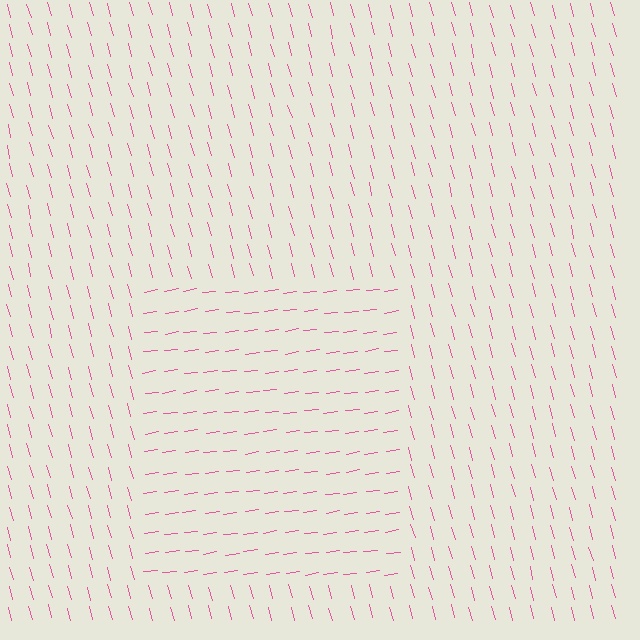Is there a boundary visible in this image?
Yes, there is a texture boundary formed by a change in line orientation.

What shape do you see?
I see a rectangle.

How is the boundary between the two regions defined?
The boundary is defined purely by a change in line orientation (approximately 82 degrees difference). All lines are the same color and thickness.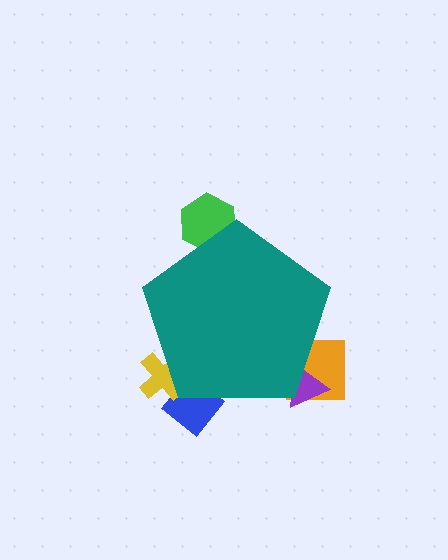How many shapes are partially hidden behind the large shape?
5 shapes are partially hidden.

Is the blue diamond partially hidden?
Yes, the blue diamond is partially hidden behind the teal pentagon.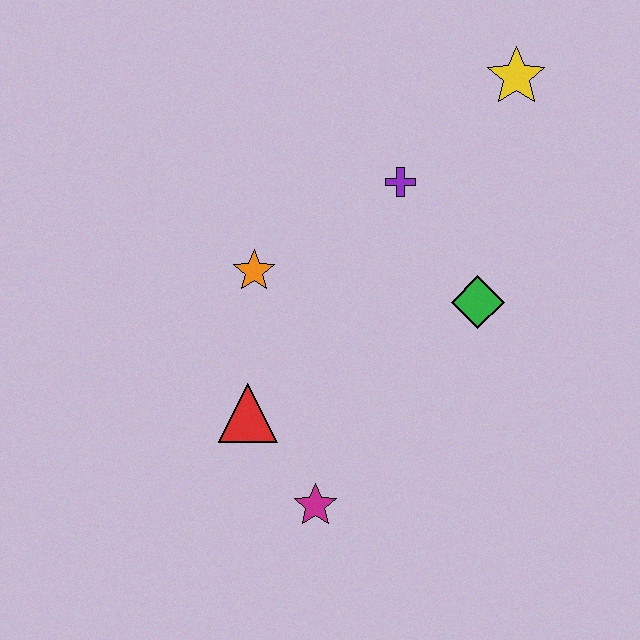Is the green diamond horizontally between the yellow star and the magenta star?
Yes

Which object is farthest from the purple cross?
The magenta star is farthest from the purple cross.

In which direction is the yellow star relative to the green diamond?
The yellow star is above the green diamond.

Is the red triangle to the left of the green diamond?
Yes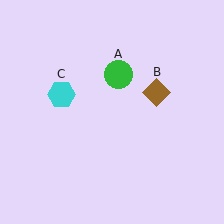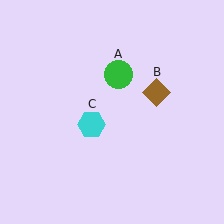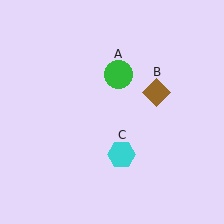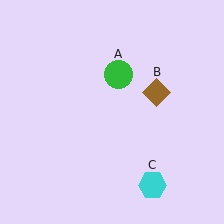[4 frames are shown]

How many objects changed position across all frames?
1 object changed position: cyan hexagon (object C).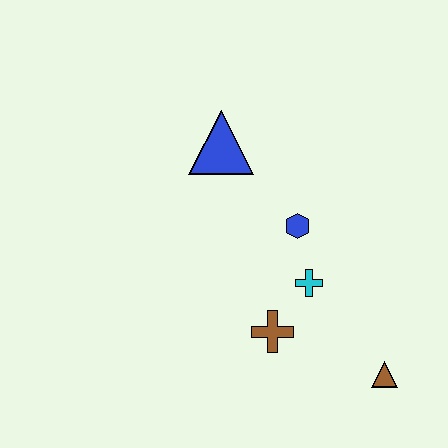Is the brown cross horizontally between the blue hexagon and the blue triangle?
Yes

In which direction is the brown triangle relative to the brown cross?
The brown triangle is to the right of the brown cross.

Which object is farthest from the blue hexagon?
The brown triangle is farthest from the blue hexagon.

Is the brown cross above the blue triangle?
No